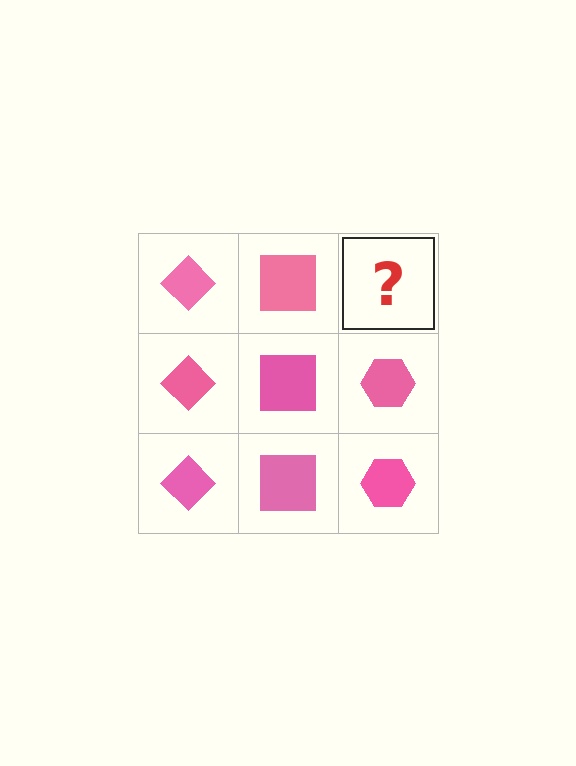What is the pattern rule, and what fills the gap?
The rule is that each column has a consistent shape. The gap should be filled with a pink hexagon.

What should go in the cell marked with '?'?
The missing cell should contain a pink hexagon.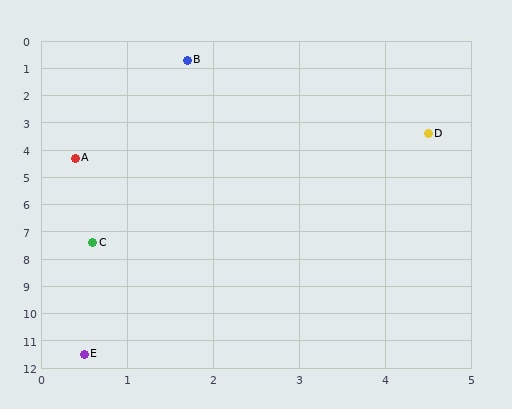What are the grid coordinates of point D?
Point D is at approximately (4.5, 3.4).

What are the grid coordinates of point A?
Point A is at approximately (0.4, 4.3).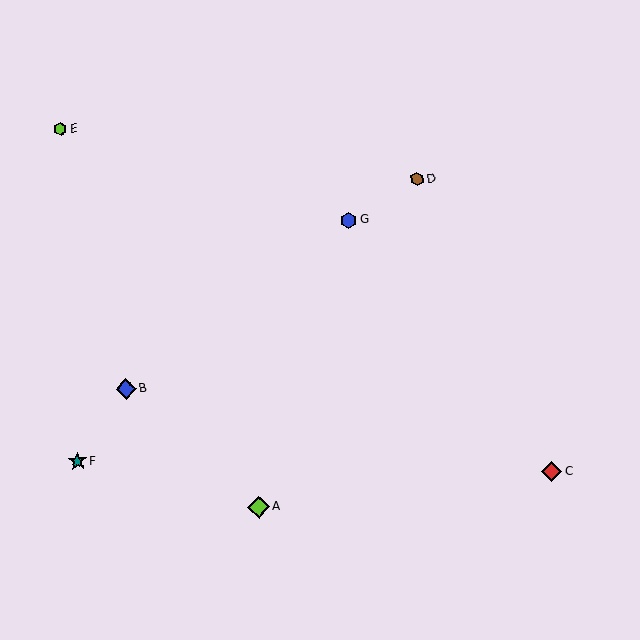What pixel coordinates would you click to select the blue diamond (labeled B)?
Click at (126, 389) to select the blue diamond B.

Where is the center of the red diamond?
The center of the red diamond is at (552, 472).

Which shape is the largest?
The lime diamond (labeled A) is the largest.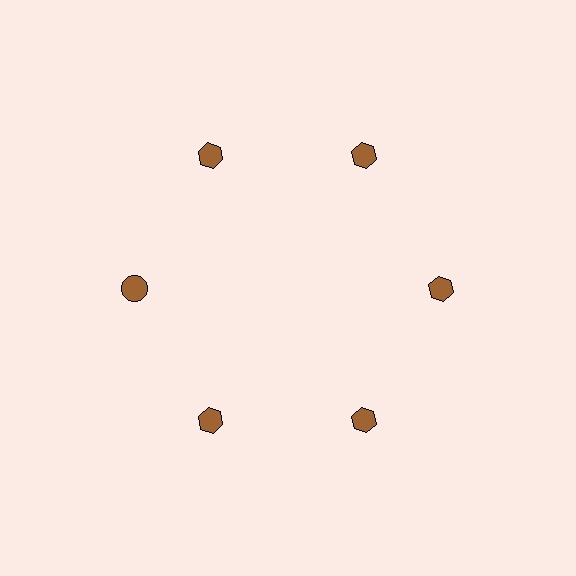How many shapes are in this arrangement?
There are 6 shapes arranged in a ring pattern.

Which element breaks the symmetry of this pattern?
The brown circle at roughly the 9 o'clock position breaks the symmetry. All other shapes are brown hexagons.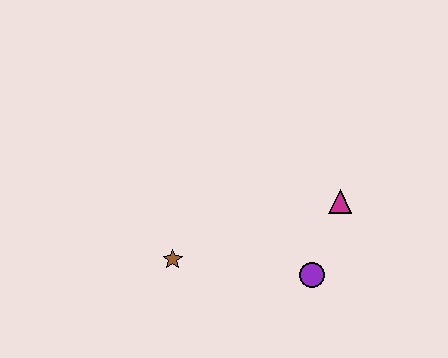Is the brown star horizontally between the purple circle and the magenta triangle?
No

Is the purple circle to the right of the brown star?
Yes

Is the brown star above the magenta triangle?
No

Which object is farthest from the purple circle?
The brown star is farthest from the purple circle.